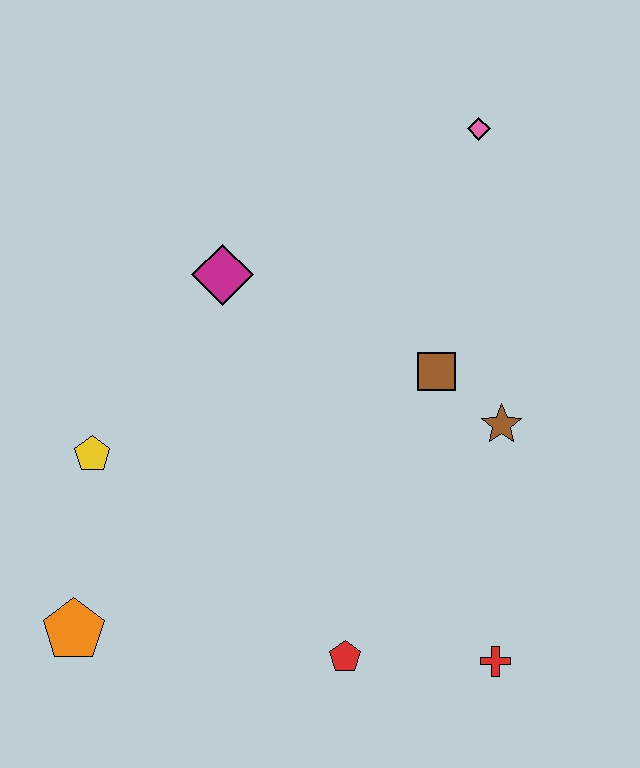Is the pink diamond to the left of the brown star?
Yes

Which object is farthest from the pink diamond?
The orange pentagon is farthest from the pink diamond.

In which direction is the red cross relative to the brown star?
The red cross is below the brown star.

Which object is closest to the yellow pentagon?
The orange pentagon is closest to the yellow pentagon.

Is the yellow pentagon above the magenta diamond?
No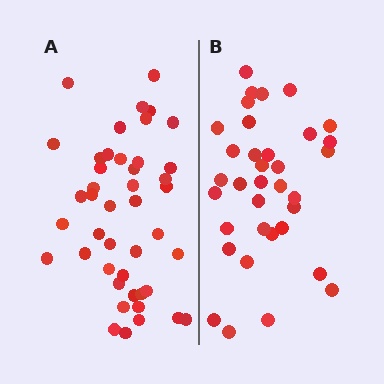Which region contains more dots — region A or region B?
Region A (the left region) has more dots.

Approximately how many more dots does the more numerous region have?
Region A has roughly 8 or so more dots than region B.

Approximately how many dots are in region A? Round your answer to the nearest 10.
About 40 dots. (The exact count is 44, which rounds to 40.)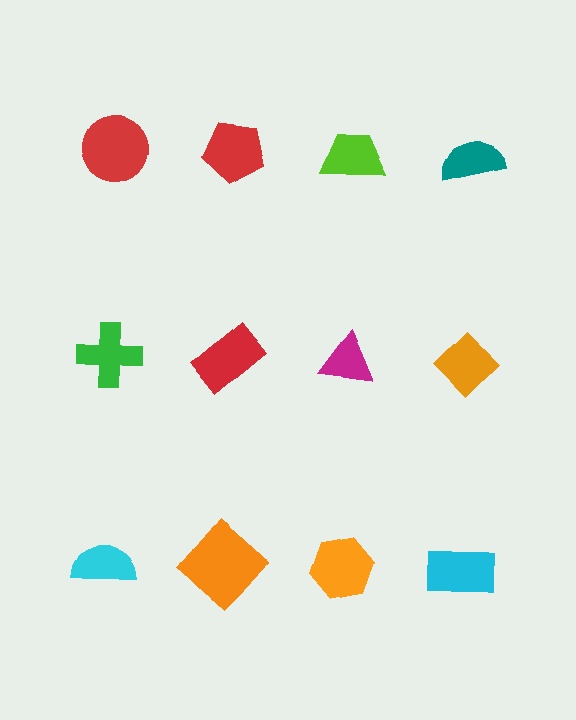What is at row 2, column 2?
A red rectangle.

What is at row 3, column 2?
An orange diamond.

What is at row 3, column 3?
An orange hexagon.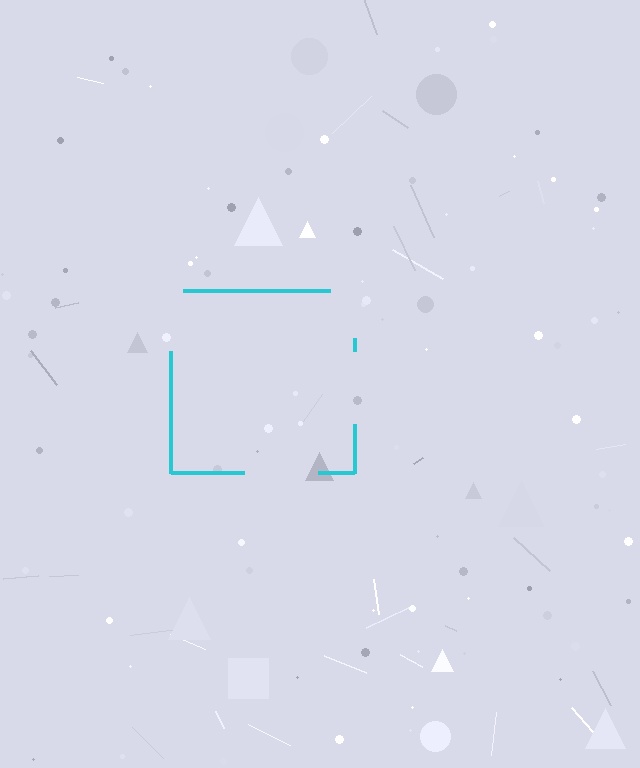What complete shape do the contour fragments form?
The contour fragments form a square.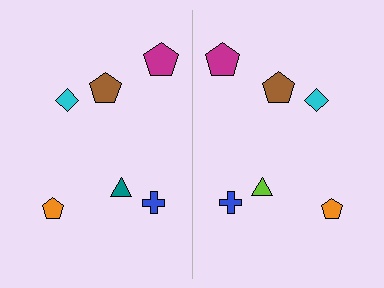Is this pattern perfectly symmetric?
No, the pattern is not perfectly symmetric. The lime triangle on the right side breaks the symmetry — its mirror counterpart is teal.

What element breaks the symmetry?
The lime triangle on the right side breaks the symmetry — its mirror counterpart is teal.